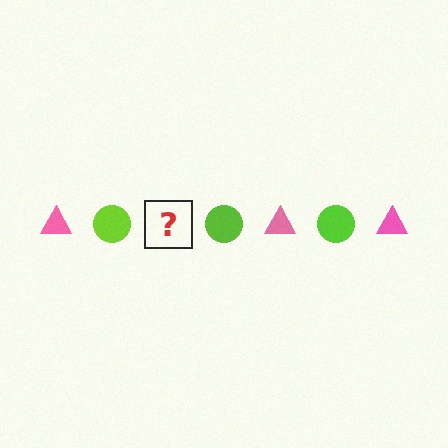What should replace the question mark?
The question mark should be replaced with a pink triangle.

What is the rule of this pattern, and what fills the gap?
The rule is that the pattern alternates between pink triangle and lime circle. The gap should be filled with a pink triangle.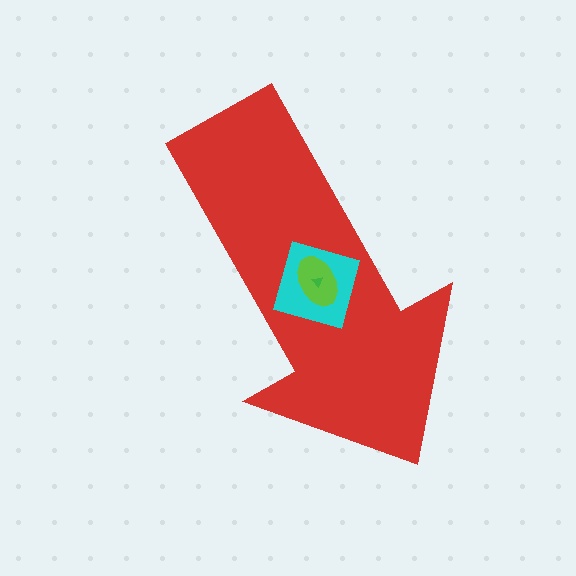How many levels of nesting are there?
4.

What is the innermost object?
The green triangle.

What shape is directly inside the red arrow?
The cyan diamond.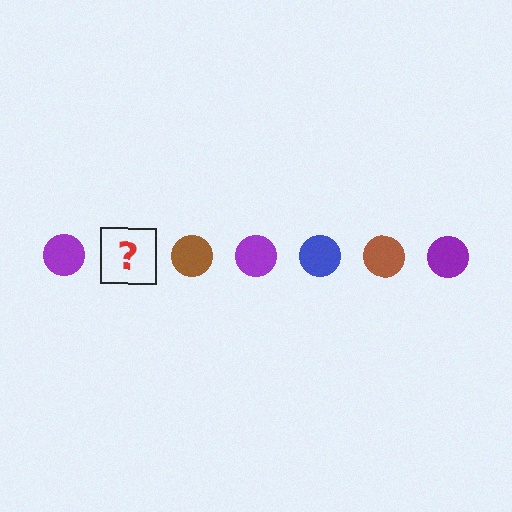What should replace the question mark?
The question mark should be replaced with a blue circle.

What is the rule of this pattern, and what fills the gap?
The rule is that the pattern cycles through purple, blue, brown circles. The gap should be filled with a blue circle.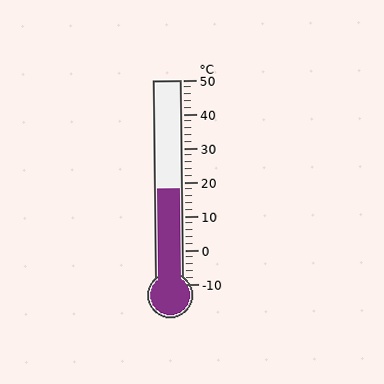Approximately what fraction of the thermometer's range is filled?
The thermometer is filled to approximately 45% of its range.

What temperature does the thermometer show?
The thermometer shows approximately 18°C.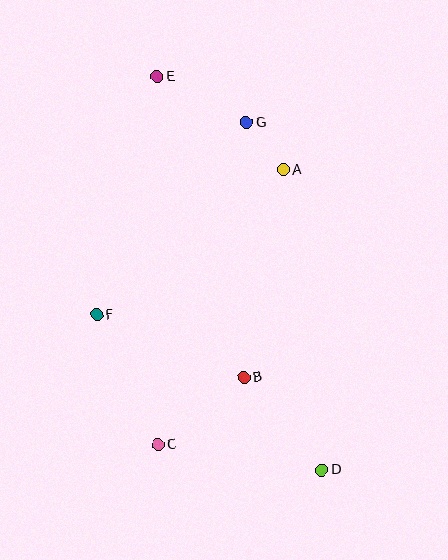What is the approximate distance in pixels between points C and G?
The distance between C and G is approximately 334 pixels.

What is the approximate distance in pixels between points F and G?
The distance between F and G is approximately 244 pixels.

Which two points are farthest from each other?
Points D and E are farthest from each other.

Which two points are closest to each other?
Points A and G are closest to each other.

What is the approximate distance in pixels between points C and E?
The distance between C and E is approximately 368 pixels.